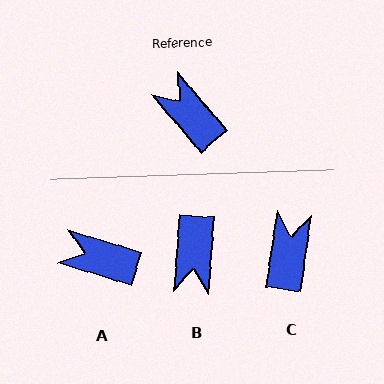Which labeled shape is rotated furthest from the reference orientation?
B, about 135 degrees away.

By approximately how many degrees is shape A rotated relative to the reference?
Approximately 32 degrees counter-clockwise.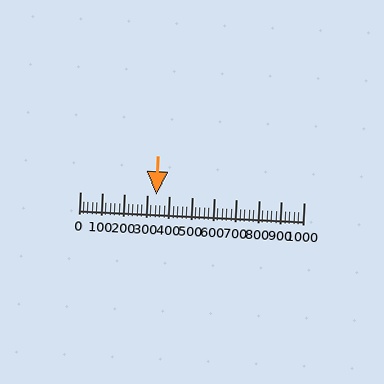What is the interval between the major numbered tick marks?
The major tick marks are spaced 100 units apart.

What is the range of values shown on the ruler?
The ruler shows values from 0 to 1000.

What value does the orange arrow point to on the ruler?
The orange arrow points to approximately 340.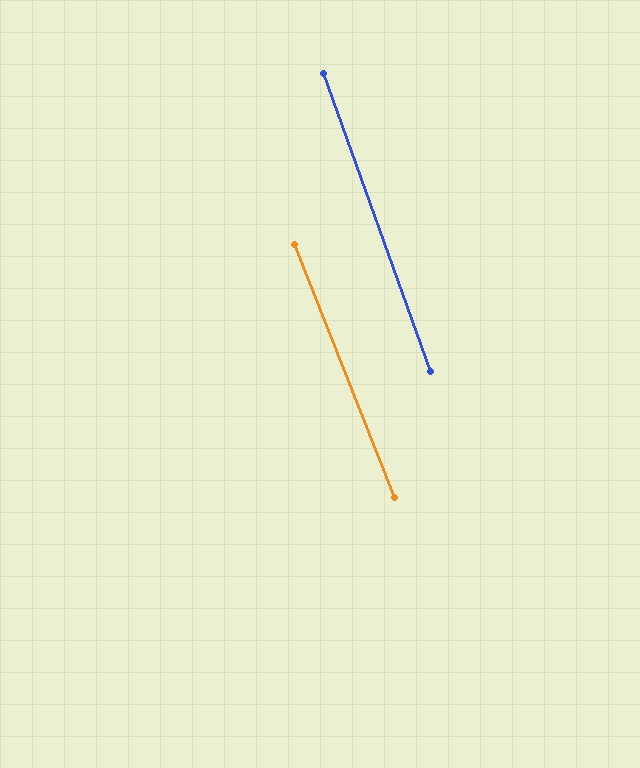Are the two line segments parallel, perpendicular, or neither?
Parallel — their directions differ by only 1.9°.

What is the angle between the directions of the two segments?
Approximately 2 degrees.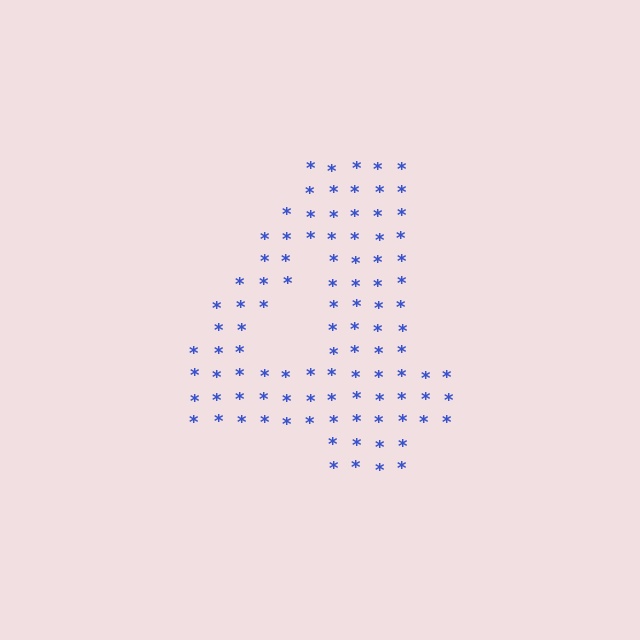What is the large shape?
The large shape is the digit 4.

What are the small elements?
The small elements are asterisks.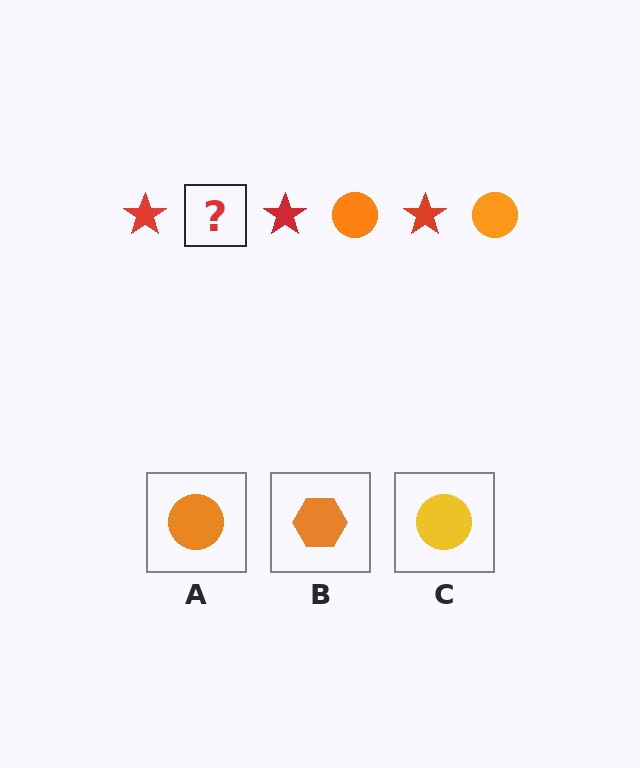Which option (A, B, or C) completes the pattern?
A.